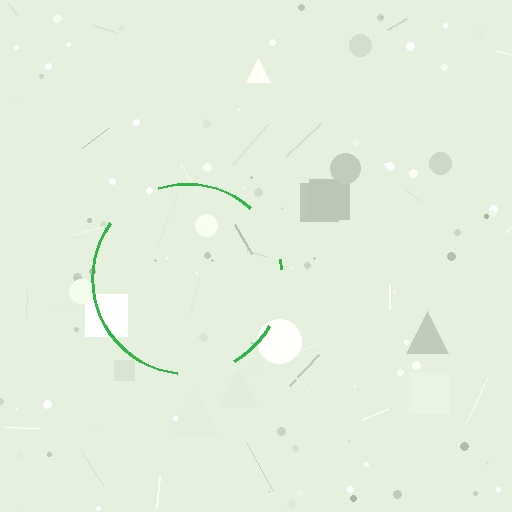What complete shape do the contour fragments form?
The contour fragments form a circle.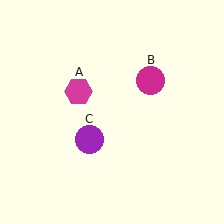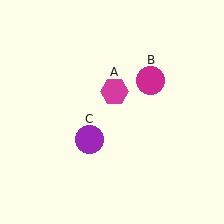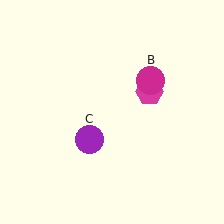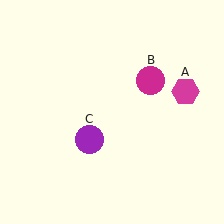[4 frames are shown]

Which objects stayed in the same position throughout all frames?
Magenta circle (object B) and purple circle (object C) remained stationary.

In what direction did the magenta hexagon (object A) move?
The magenta hexagon (object A) moved right.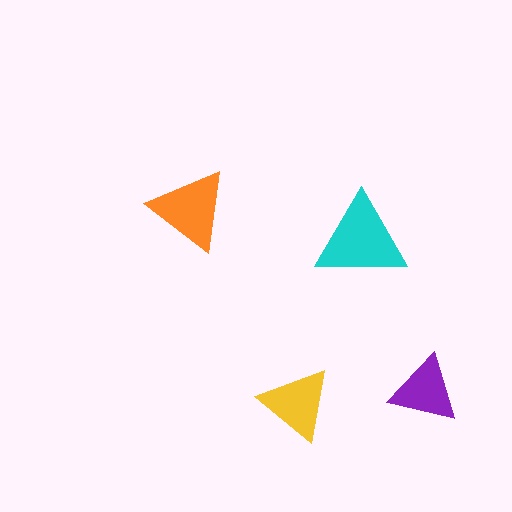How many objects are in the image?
There are 4 objects in the image.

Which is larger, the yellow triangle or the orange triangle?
The orange one.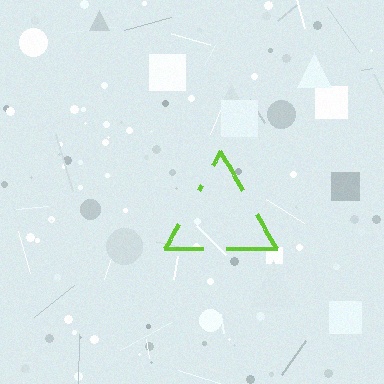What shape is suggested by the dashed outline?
The dashed outline suggests a triangle.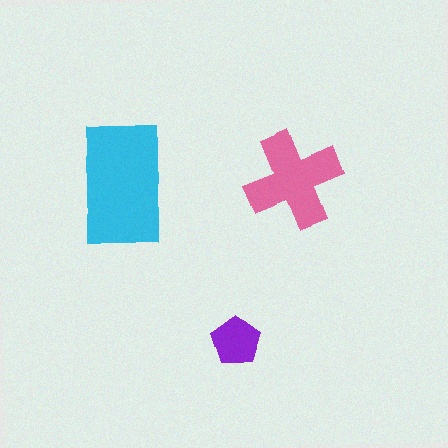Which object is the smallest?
The purple pentagon.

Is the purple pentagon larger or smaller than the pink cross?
Smaller.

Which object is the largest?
The cyan rectangle.